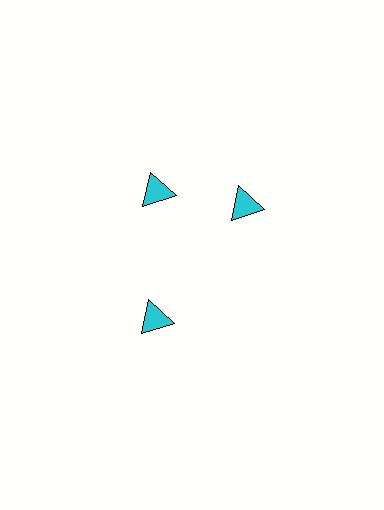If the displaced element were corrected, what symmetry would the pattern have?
It would have 3-fold rotational symmetry — the pattern would map onto itself every 120 degrees.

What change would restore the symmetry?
The symmetry would be restored by rotating it back into even spacing with its neighbors so that all 3 triangles sit at equal angles and equal distance from the center.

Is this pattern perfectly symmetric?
No. The 3 cyan triangles are arranged in a ring, but one element near the 3 o'clock position is rotated out of alignment along the ring, breaking the 3-fold rotational symmetry.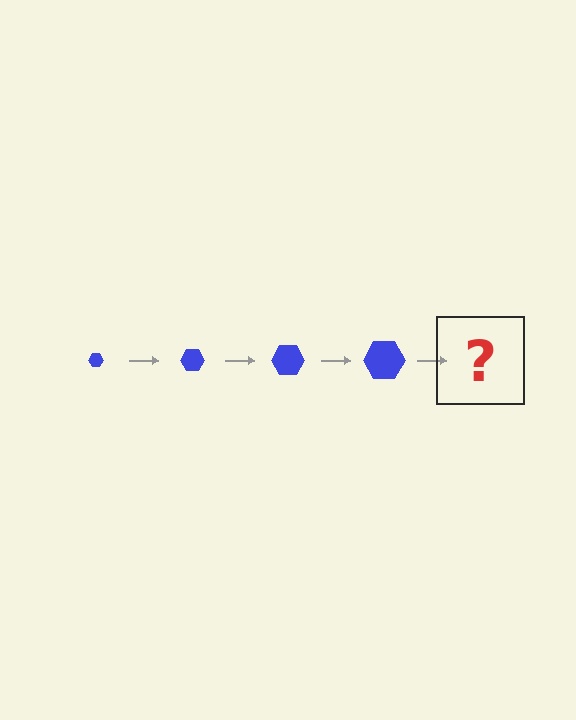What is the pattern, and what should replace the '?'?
The pattern is that the hexagon gets progressively larger each step. The '?' should be a blue hexagon, larger than the previous one.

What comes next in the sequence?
The next element should be a blue hexagon, larger than the previous one.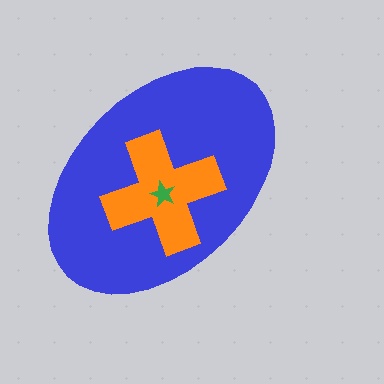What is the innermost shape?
The green star.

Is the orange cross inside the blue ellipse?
Yes.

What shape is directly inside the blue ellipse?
The orange cross.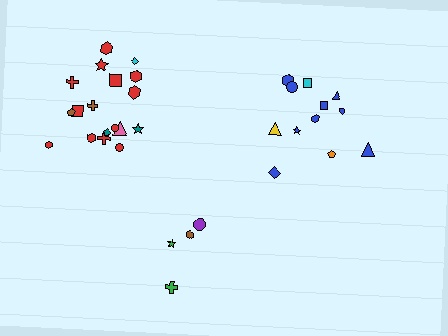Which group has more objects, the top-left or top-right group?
The top-left group.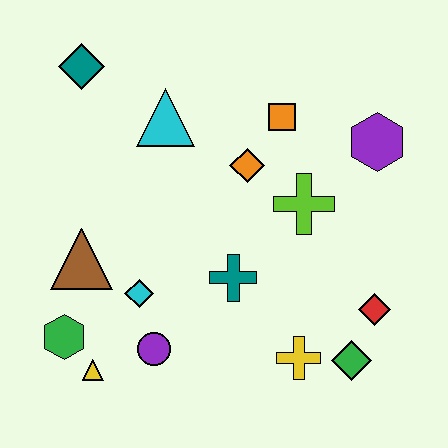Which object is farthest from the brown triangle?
The purple hexagon is farthest from the brown triangle.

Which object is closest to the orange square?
The orange diamond is closest to the orange square.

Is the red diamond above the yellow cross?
Yes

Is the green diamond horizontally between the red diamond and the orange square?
Yes